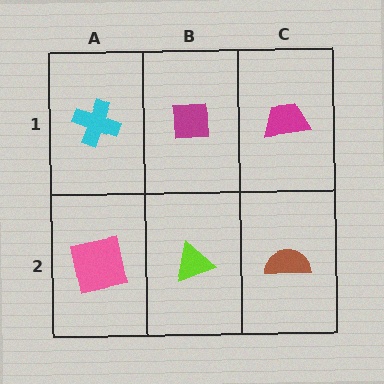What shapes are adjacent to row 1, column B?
A lime triangle (row 2, column B), a cyan cross (row 1, column A), a magenta trapezoid (row 1, column C).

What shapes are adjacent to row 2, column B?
A magenta square (row 1, column B), a pink square (row 2, column A), a brown semicircle (row 2, column C).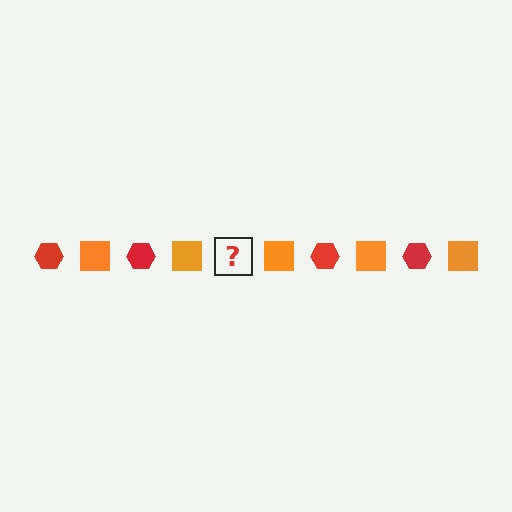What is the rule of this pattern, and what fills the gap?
The rule is that the pattern alternates between red hexagon and orange square. The gap should be filled with a red hexagon.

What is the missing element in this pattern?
The missing element is a red hexagon.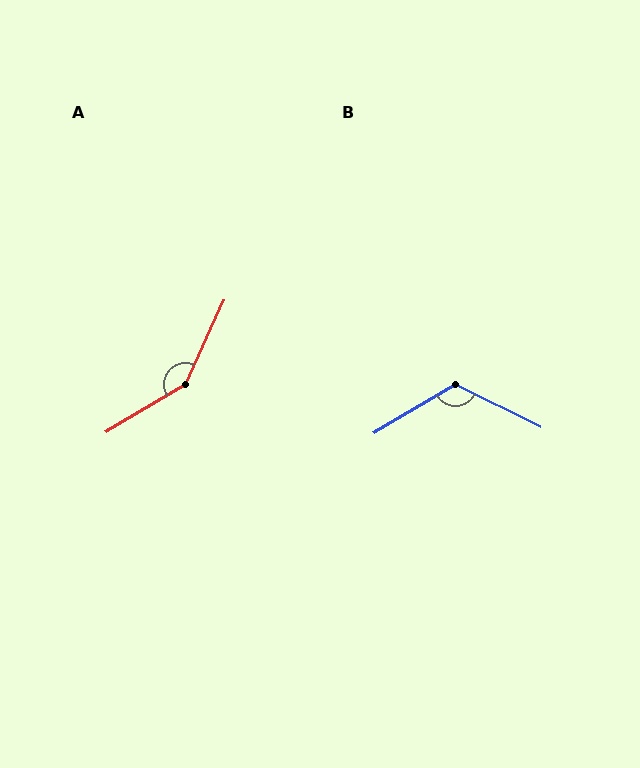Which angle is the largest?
A, at approximately 146 degrees.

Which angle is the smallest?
B, at approximately 123 degrees.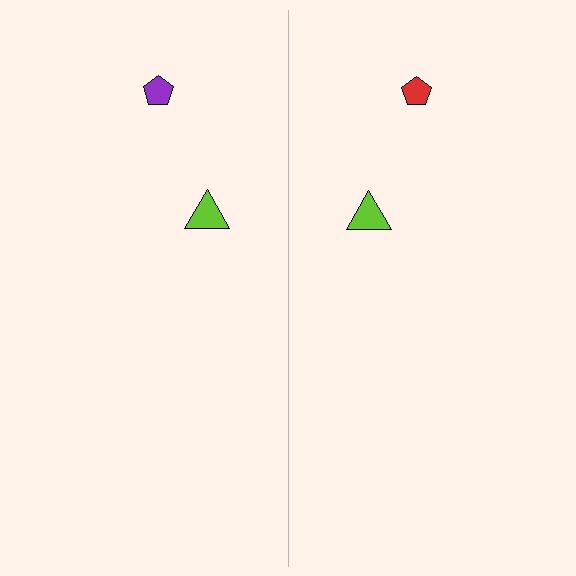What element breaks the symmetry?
The red pentagon on the right side breaks the symmetry — its mirror counterpart is purple.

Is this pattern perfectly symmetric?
No, the pattern is not perfectly symmetric. The red pentagon on the right side breaks the symmetry — its mirror counterpart is purple.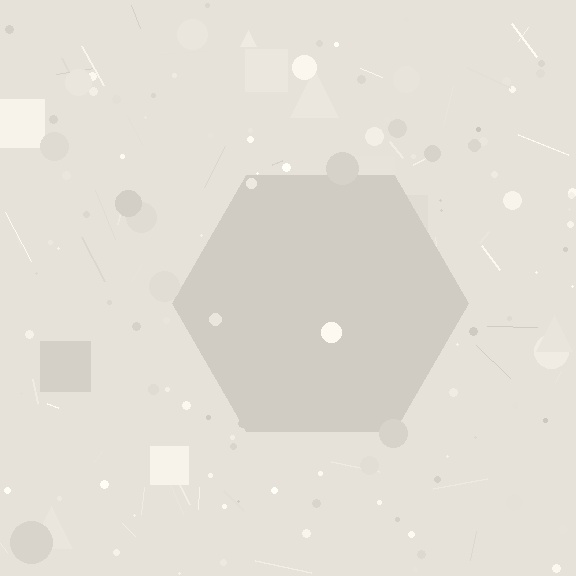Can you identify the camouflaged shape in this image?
The camouflaged shape is a hexagon.